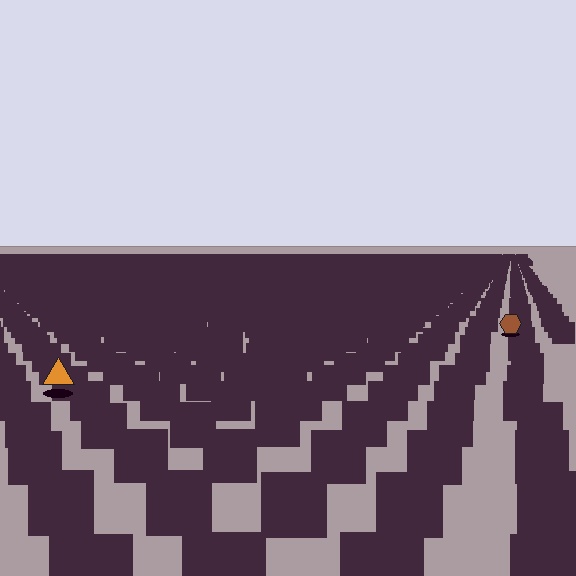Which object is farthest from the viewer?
The brown hexagon is farthest from the viewer. It appears smaller and the ground texture around it is denser.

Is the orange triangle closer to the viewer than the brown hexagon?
Yes. The orange triangle is closer — you can tell from the texture gradient: the ground texture is coarser near it.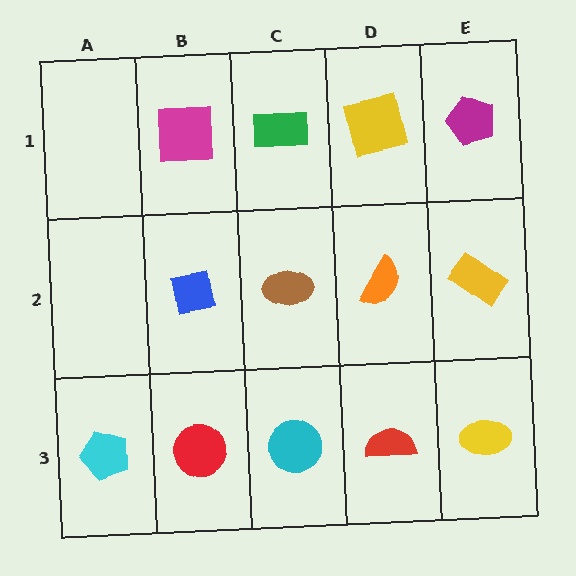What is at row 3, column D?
A red semicircle.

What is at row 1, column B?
A magenta square.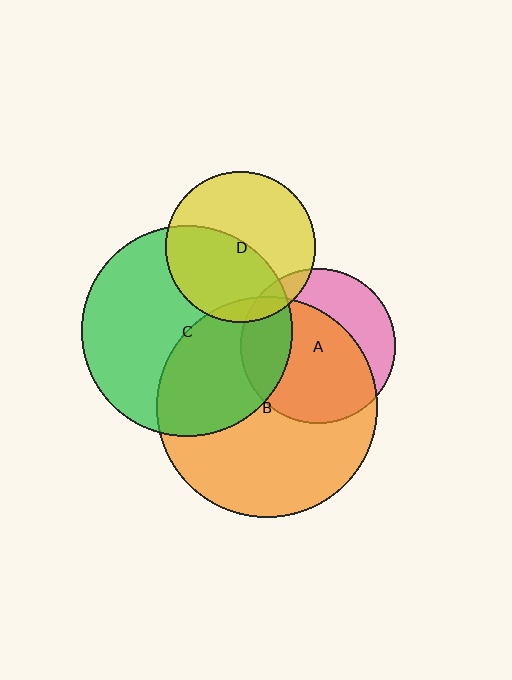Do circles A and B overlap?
Yes.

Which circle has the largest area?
Circle B (orange).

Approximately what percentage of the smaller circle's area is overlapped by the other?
Approximately 65%.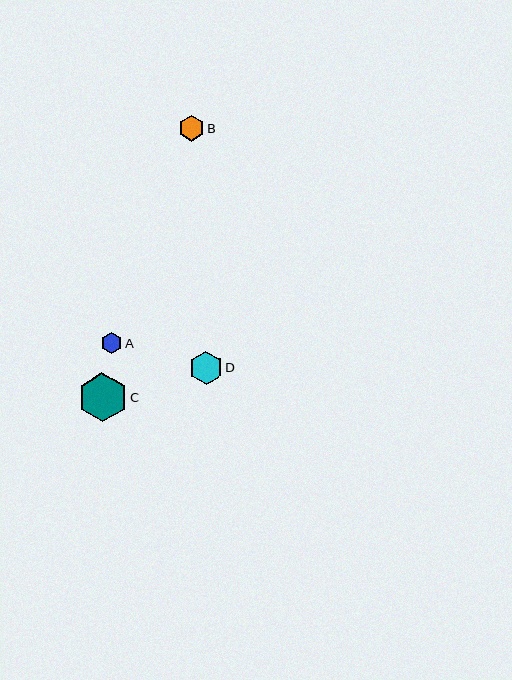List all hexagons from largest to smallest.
From largest to smallest: C, D, B, A.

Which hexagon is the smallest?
Hexagon A is the smallest with a size of approximately 21 pixels.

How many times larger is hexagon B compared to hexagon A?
Hexagon B is approximately 1.2 times the size of hexagon A.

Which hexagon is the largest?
Hexagon C is the largest with a size of approximately 49 pixels.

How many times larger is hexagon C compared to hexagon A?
Hexagon C is approximately 2.3 times the size of hexagon A.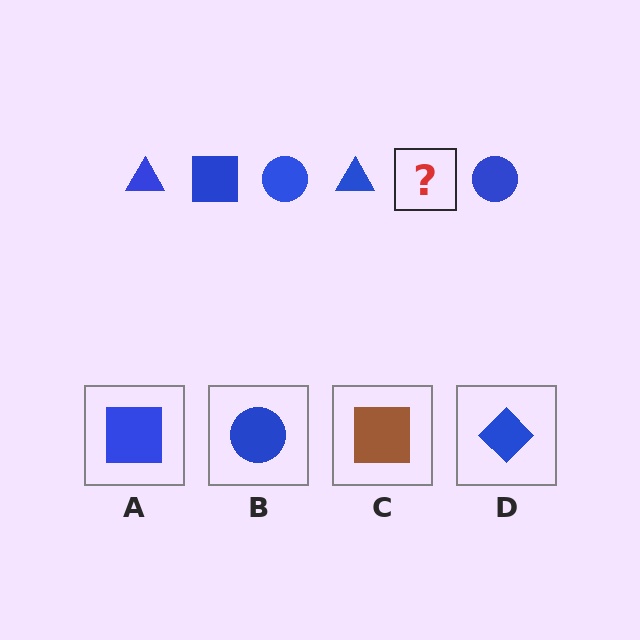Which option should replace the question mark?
Option A.